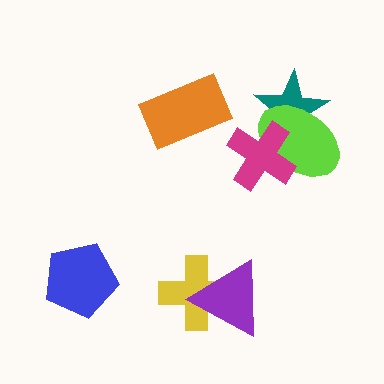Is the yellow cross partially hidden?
Yes, it is partially covered by another shape.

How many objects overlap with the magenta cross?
2 objects overlap with the magenta cross.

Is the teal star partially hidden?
Yes, it is partially covered by another shape.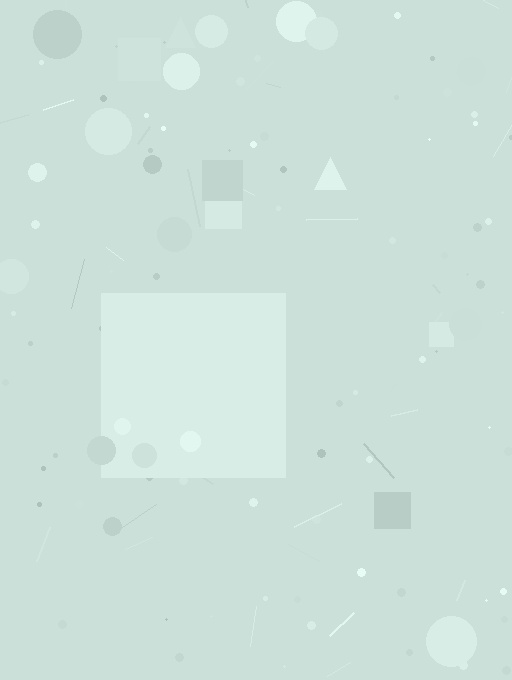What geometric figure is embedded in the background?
A square is embedded in the background.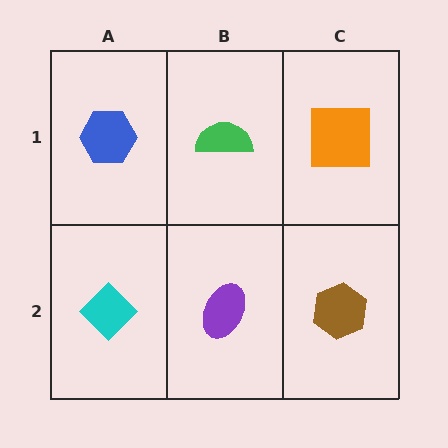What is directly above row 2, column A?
A blue hexagon.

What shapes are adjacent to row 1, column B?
A purple ellipse (row 2, column B), a blue hexagon (row 1, column A), an orange square (row 1, column C).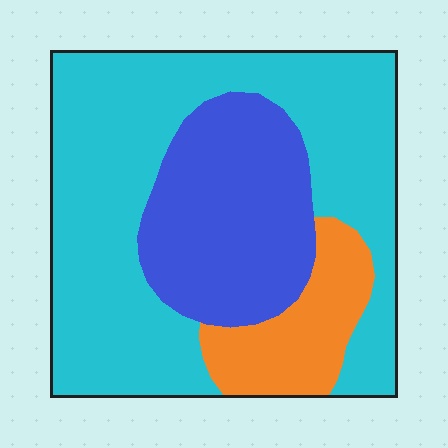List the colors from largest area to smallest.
From largest to smallest: cyan, blue, orange.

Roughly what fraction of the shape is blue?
Blue takes up about one quarter (1/4) of the shape.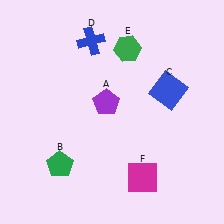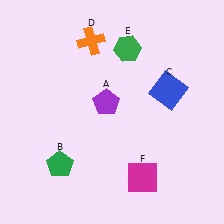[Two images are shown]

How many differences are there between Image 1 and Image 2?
There is 1 difference between the two images.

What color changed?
The cross (D) changed from blue in Image 1 to orange in Image 2.